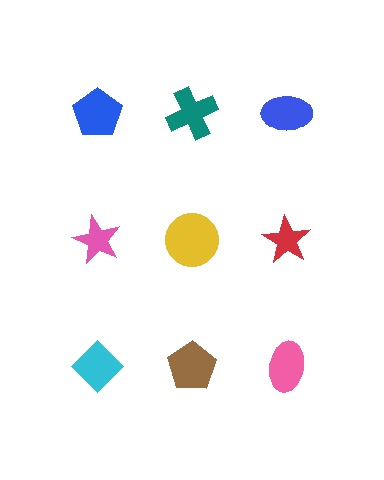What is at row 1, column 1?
A blue pentagon.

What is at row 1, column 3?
A blue ellipse.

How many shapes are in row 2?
3 shapes.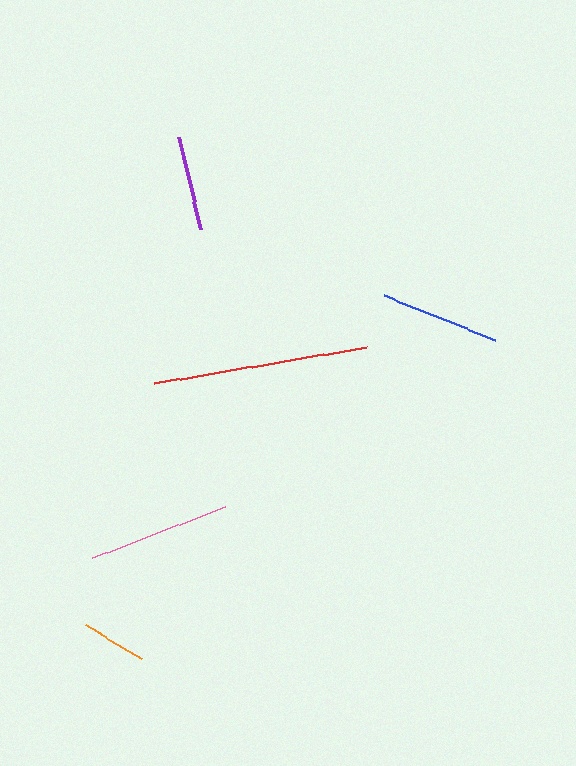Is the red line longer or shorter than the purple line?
The red line is longer than the purple line.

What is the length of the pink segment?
The pink segment is approximately 143 pixels long.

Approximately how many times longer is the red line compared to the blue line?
The red line is approximately 1.8 times the length of the blue line.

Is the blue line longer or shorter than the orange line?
The blue line is longer than the orange line.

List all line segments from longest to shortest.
From longest to shortest: red, pink, blue, purple, orange.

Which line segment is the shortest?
The orange line is the shortest at approximately 66 pixels.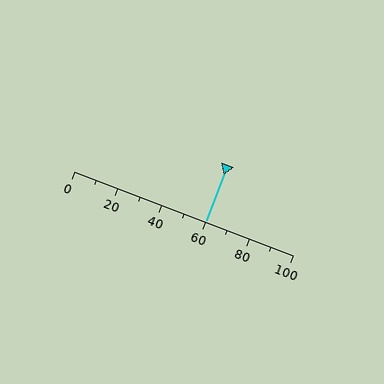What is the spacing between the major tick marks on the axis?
The major ticks are spaced 20 apart.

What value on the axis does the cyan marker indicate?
The marker indicates approximately 60.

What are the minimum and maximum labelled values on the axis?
The axis runs from 0 to 100.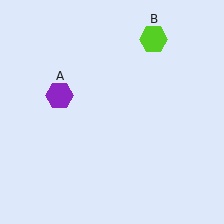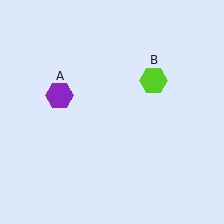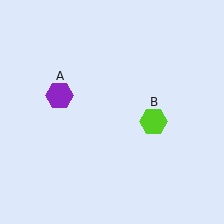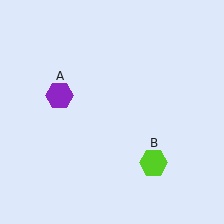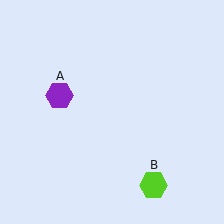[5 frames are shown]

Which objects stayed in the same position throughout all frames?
Purple hexagon (object A) remained stationary.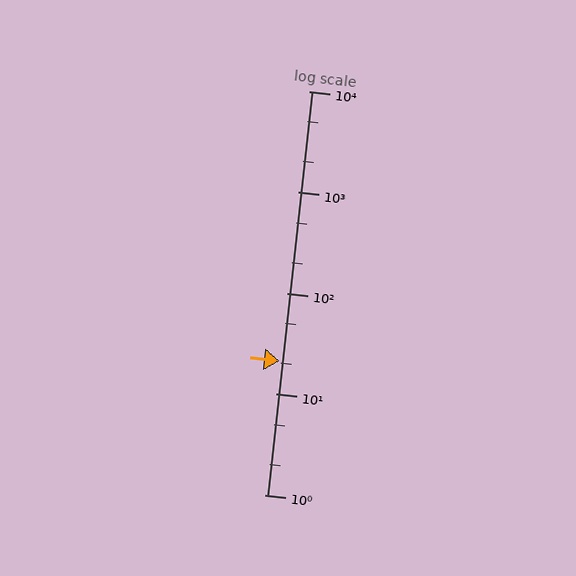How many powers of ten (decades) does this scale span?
The scale spans 4 decades, from 1 to 10000.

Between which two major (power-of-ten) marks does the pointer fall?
The pointer is between 10 and 100.